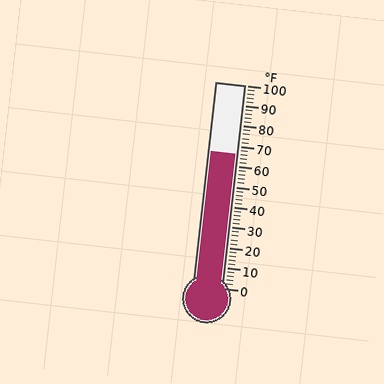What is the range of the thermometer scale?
The thermometer scale ranges from 0°F to 100°F.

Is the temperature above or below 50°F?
The temperature is above 50°F.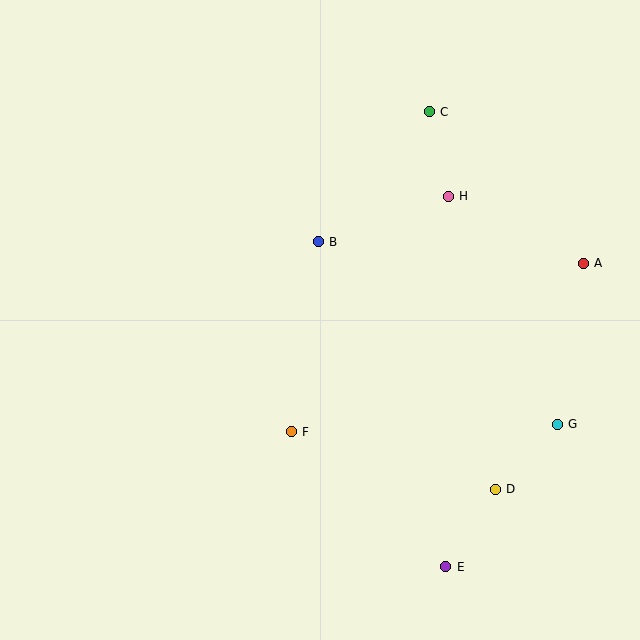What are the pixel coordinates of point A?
Point A is at (583, 263).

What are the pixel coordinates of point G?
Point G is at (557, 424).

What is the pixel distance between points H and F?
The distance between H and F is 283 pixels.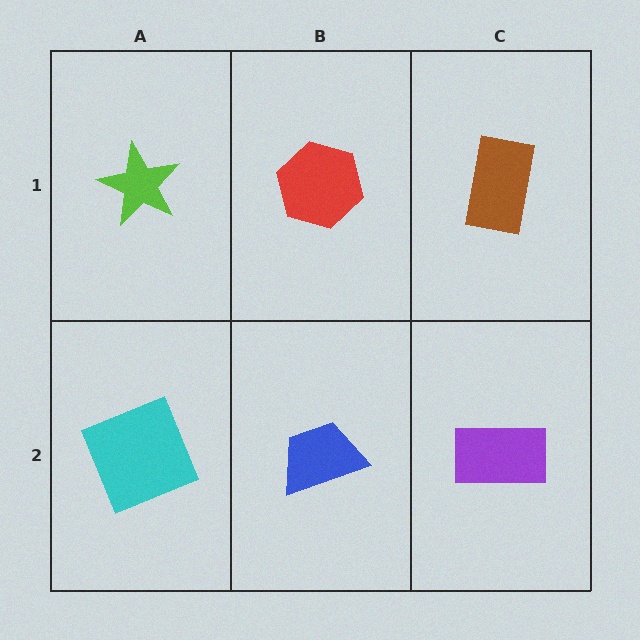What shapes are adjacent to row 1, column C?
A purple rectangle (row 2, column C), a red hexagon (row 1, column B).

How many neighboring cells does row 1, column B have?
3.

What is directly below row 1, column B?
A blue trapezoid.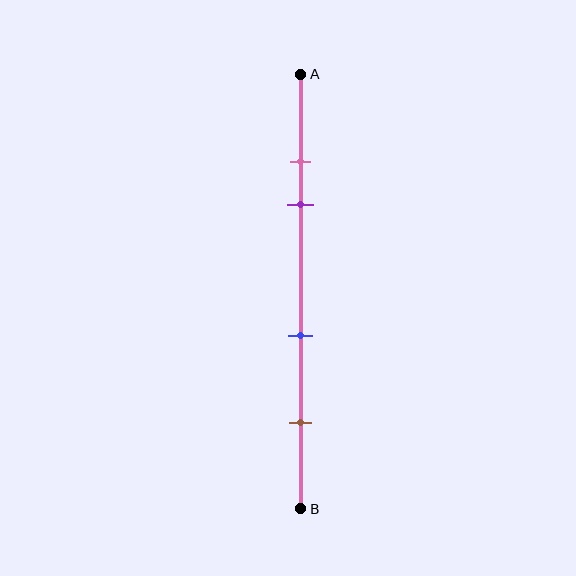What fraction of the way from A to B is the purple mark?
The purple mark is approximately 30% (0.3) of the way from A to B.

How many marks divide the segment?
There are 4 marks dividing the segment.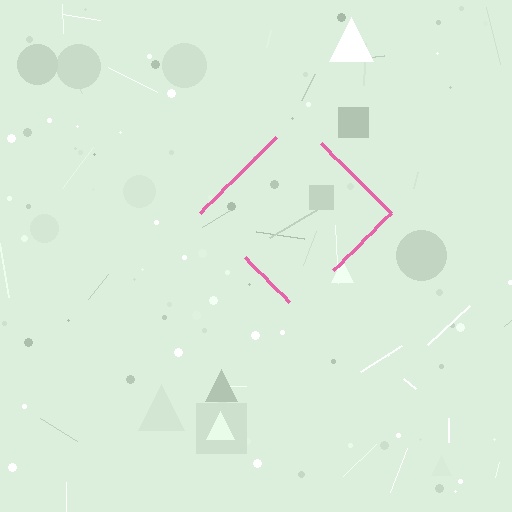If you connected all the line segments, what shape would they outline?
They would outline a diamond.